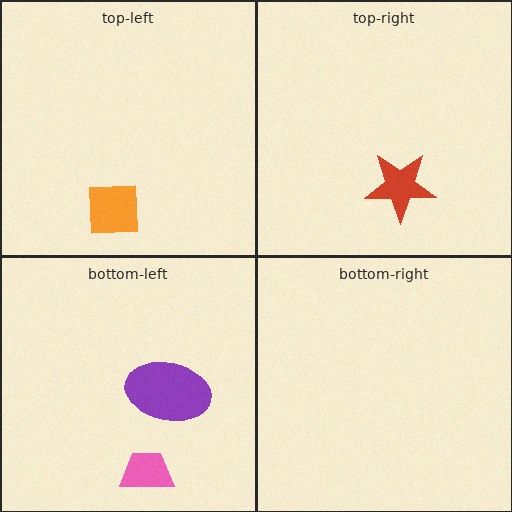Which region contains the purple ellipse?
The bottom-left region.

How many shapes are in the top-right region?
1.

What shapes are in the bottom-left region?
The purple ellipse, the pink trapezoid.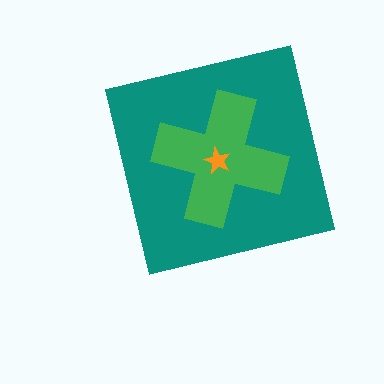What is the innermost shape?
The orange star.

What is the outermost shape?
The teal square.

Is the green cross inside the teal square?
Yes.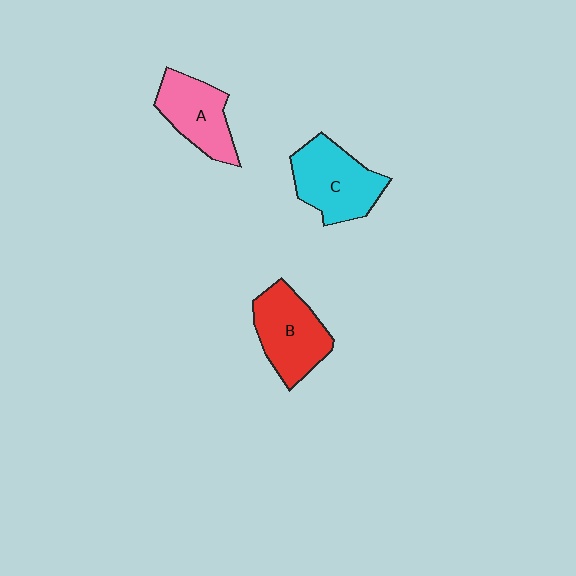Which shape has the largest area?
Shape C (cyan).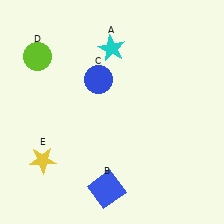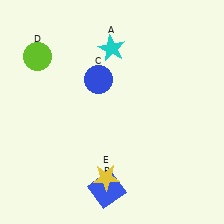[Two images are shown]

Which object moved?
The yellow star (E) moved right.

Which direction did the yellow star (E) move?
The yellow star (E) moved right.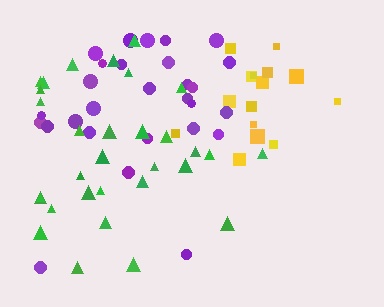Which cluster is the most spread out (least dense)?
Purple.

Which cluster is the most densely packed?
Yellow.